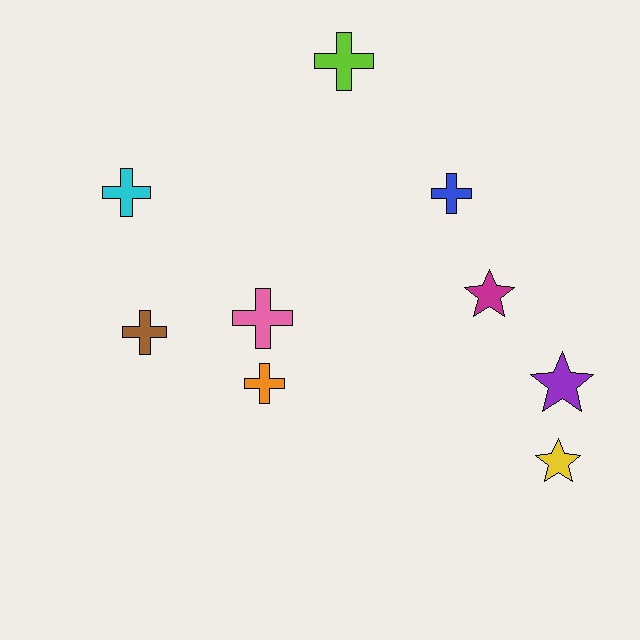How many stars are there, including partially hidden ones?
There are 3 stars.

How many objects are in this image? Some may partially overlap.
There are 9 objects.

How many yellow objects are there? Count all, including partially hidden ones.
There is 1 yellow object.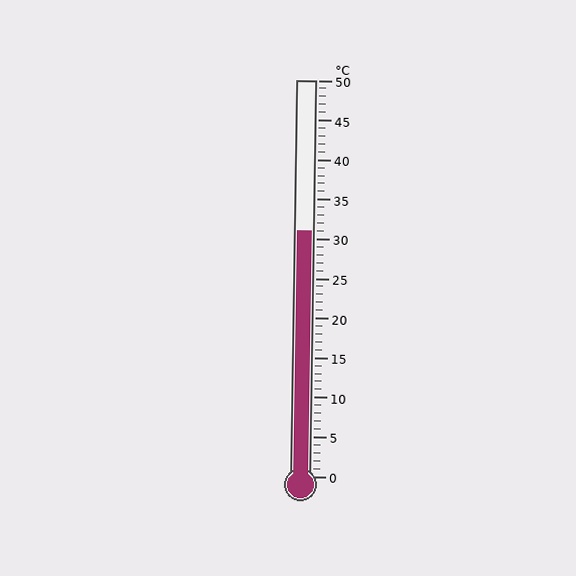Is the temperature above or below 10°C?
The temperature is above 10°C.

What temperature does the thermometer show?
The thermometer shows approximately 31°C.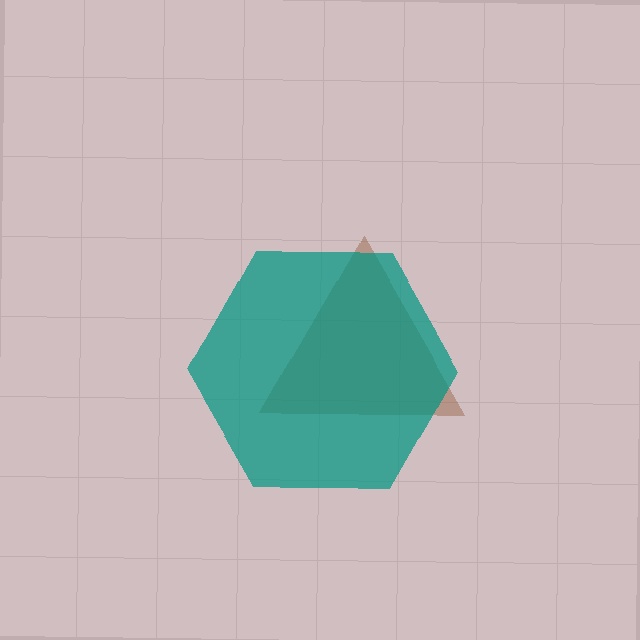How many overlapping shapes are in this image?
There are 2 overlapping shapes in the image.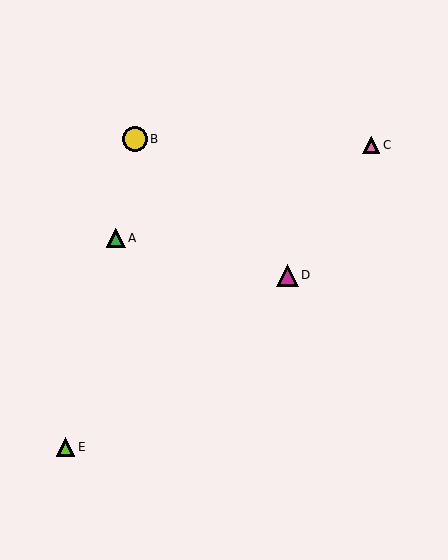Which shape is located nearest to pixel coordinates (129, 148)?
The yellow circle (labeled B) at (135, 139) is nearest to that location.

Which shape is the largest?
The yellow circle (labeled B) is the largest.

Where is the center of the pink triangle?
The center of the pink triangle is at (371, 145).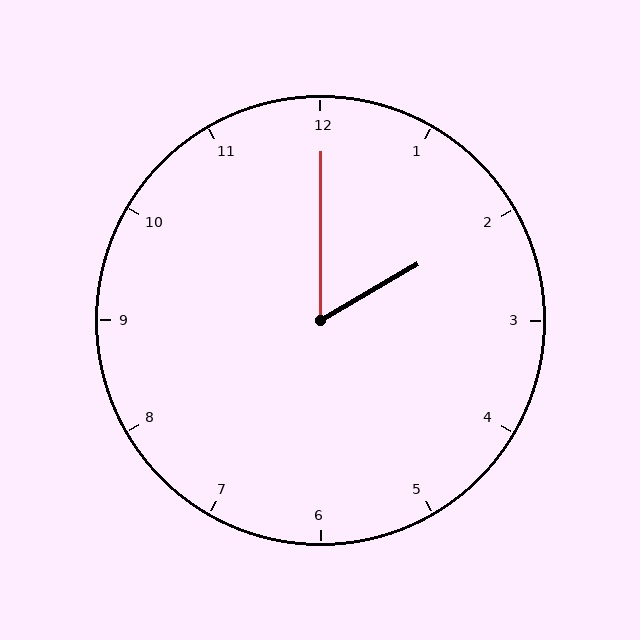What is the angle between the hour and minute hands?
Approximately 60 degrees.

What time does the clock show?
2:00.